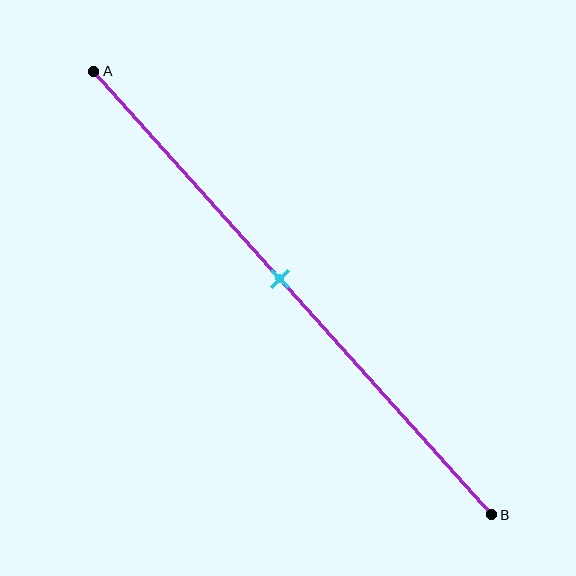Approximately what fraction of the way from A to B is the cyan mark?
The cyan mark is approximately 45% of the way from A to B.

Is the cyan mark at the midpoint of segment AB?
No, the mark is at about 45% from A, not at the 50% midpoint.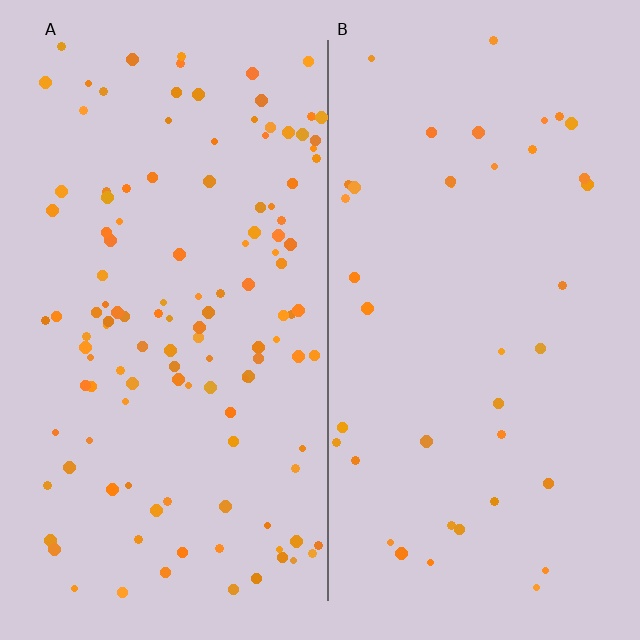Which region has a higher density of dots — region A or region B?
A (the left).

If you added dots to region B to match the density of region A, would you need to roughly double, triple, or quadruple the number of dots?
Approximately triple.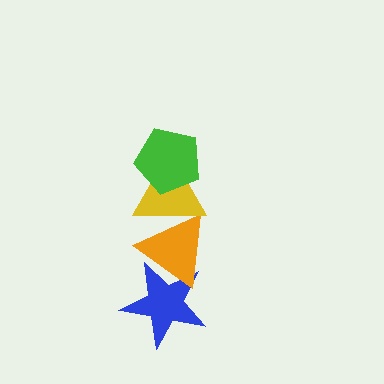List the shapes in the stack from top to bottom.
From top to bottom: the green pentagon, the yellow triangle, the orange triangle, the blue star.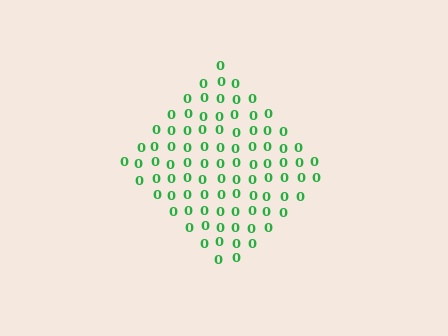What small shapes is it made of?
It is made of small digit 0's.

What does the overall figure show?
The overall figure shows a diamond.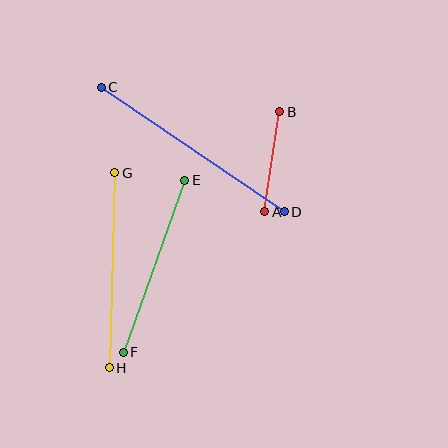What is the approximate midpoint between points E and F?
The midpoint is at approximately (154, 266) pixels.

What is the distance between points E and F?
The distance is approximately 183 pixels.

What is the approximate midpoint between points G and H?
The midpoint is at approximately (112, 270) pixels.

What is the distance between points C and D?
The distance is approximately 221 pixels.